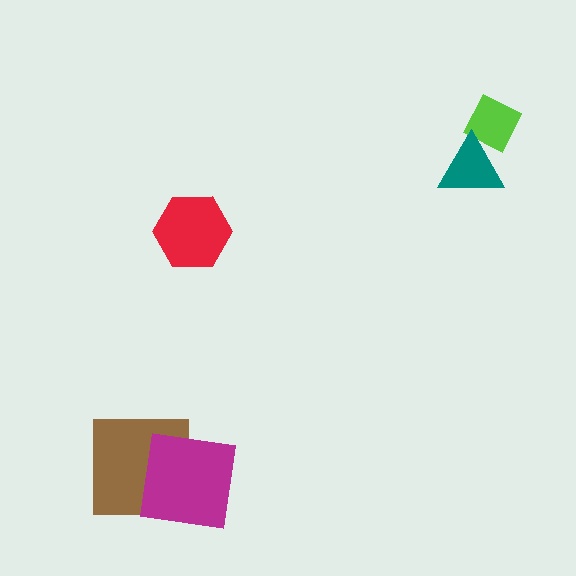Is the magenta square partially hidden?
No, no other shape covers it.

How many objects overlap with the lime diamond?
1 object overlaps with the lime diamond.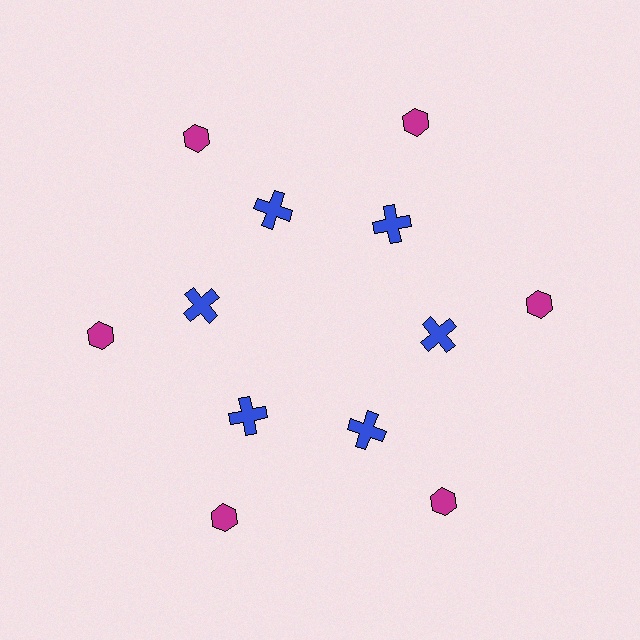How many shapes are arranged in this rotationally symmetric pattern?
There are 12 shapes, arranged in 6 groups of 2.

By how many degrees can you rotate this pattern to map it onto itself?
The pattern maps onto itself every 60 degrees of rotation.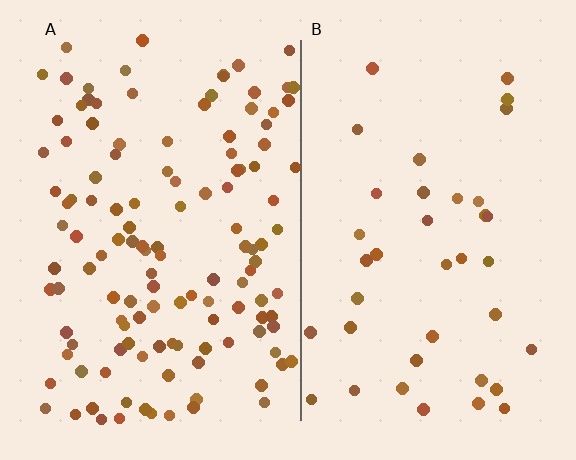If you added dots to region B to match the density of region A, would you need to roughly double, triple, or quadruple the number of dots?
Approximately triple.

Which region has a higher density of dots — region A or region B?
A (the left).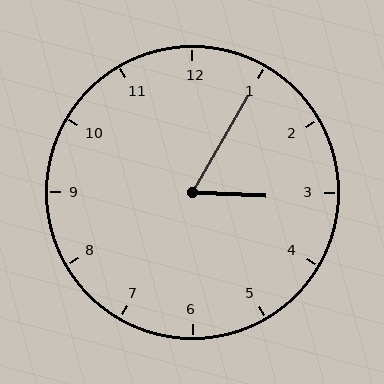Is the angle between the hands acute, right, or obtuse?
It is acute.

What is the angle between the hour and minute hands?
Approximately 62 degrees.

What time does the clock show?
3:05.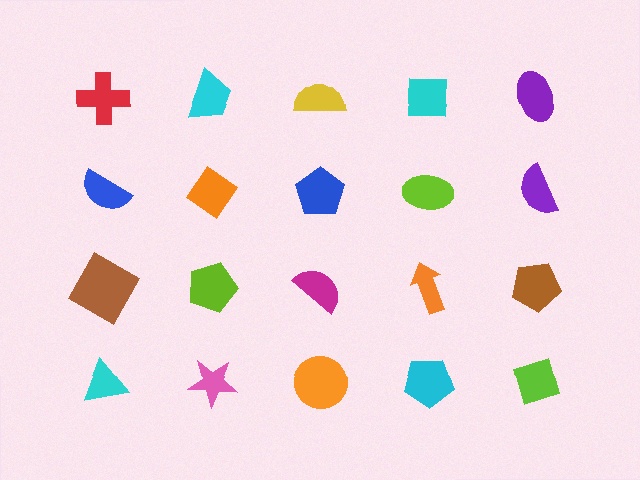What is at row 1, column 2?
A cyan trapezoid.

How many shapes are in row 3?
5 shapes.